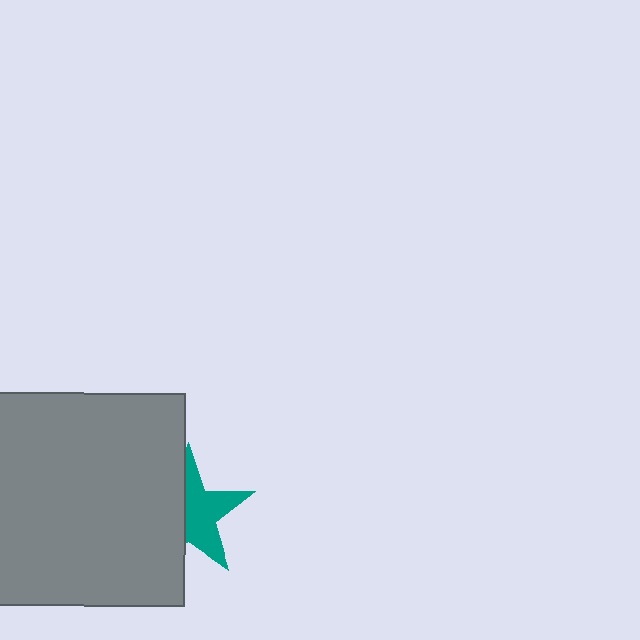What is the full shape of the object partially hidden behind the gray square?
The partially hidden object is a teal star.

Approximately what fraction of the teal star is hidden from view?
Roughly 46% of the teal star is hidden behind the gray square.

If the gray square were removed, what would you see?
You would see the complete teal star.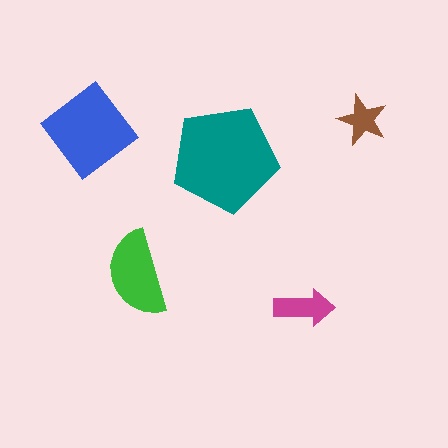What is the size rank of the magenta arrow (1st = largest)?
4th.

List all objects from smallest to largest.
The brown star, the magenta arrow, the green semicircle, the blue diamond, the teal pentagon.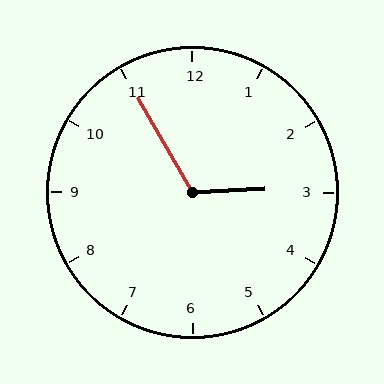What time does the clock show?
2:55.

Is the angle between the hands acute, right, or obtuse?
It is obtuse.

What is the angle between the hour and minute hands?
Approximately 118 degrees.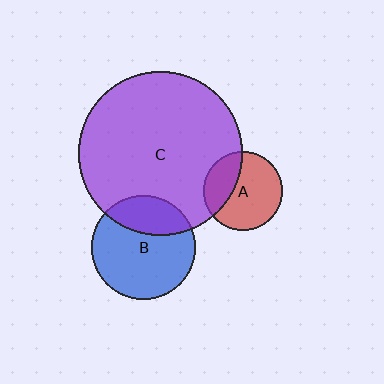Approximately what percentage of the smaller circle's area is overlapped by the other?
Approximately 30%.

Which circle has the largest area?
Circle C (purple).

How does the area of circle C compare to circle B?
Approximately 2.5 times.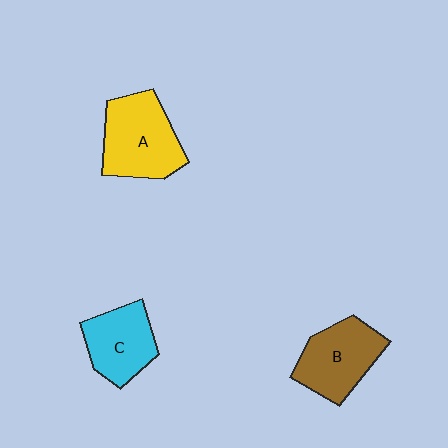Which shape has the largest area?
Shape A (yellow).